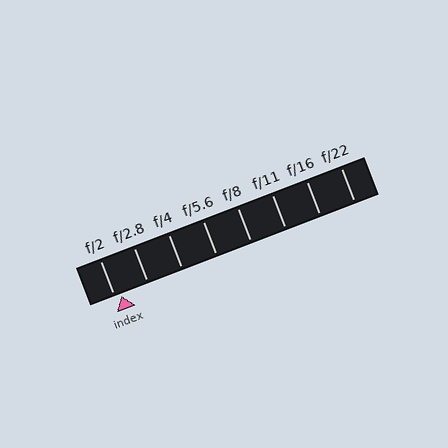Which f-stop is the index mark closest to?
The index mark is closest to f/2.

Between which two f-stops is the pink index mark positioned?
The index mark is between f/2 and f/2.8.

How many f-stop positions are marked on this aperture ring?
There are 8 f-stop positions marked.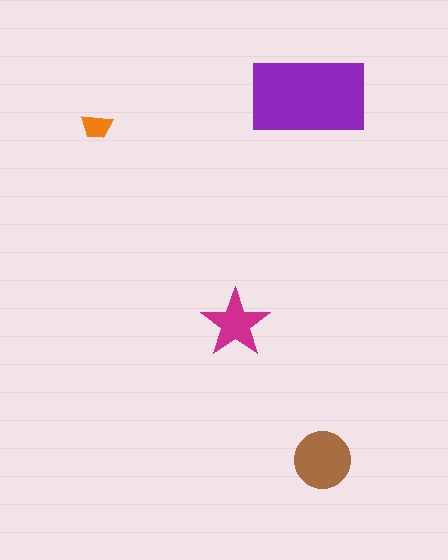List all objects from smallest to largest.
The orange trapezoid, the magenta star, the brown circle, the purple rectangle.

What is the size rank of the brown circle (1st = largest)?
2nd.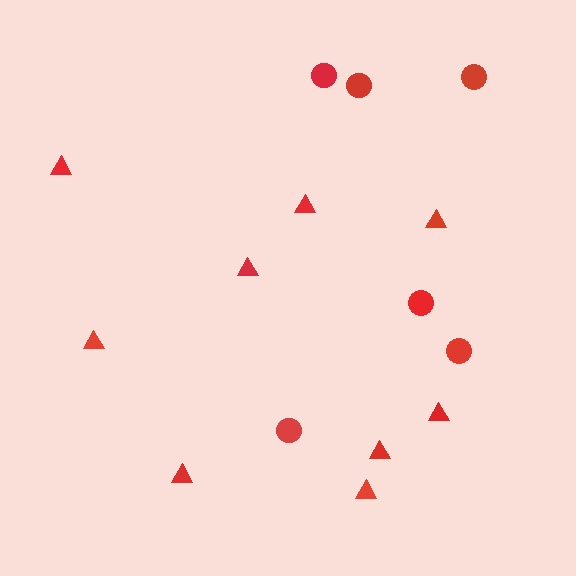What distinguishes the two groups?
There are 2 groups: one group of triangles (9) and one group of circles (6).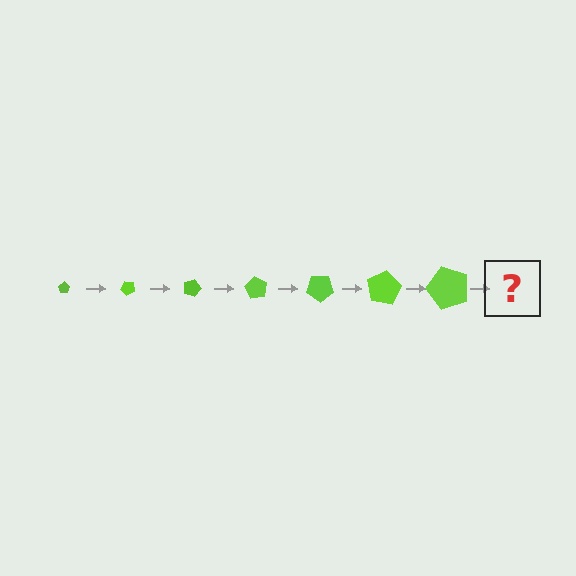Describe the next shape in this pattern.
It should be a pentagon, larger than the previous one and rotated 315 degrees from the start.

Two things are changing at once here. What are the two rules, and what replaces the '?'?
The two rules are that the pentagon grows larger each step and it rotates 45 degrees each step. The '?' should be a pentagon, larger than the previous one and rotated 315 degrees from the start.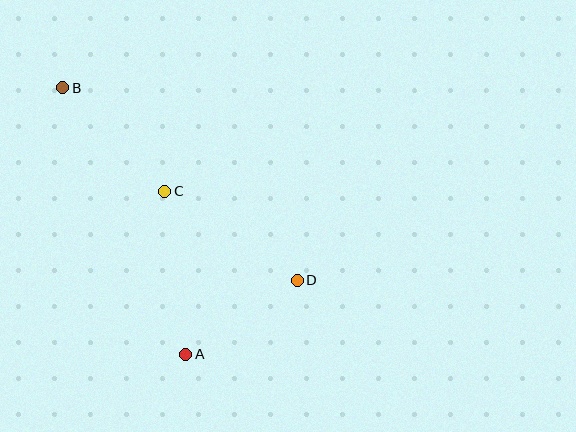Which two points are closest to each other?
Points A and D are closest to each other.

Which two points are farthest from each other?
Points B and D are farthest from each other.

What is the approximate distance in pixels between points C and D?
The distance between C and D is approximately 160 pixels.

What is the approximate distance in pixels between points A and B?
The distance between A and B is approximately 294 pixels.